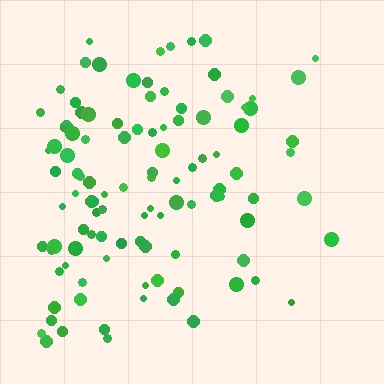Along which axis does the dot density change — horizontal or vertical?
Horizontal.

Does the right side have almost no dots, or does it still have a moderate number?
Still a moderate number, just noticeably fewer than the left.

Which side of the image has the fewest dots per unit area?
The right.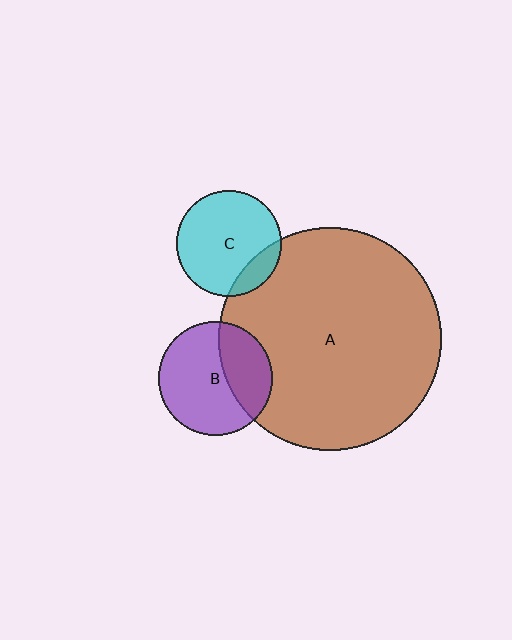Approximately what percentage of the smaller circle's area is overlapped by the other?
Approximately 15%.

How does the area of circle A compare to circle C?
Approximately 4.5 times.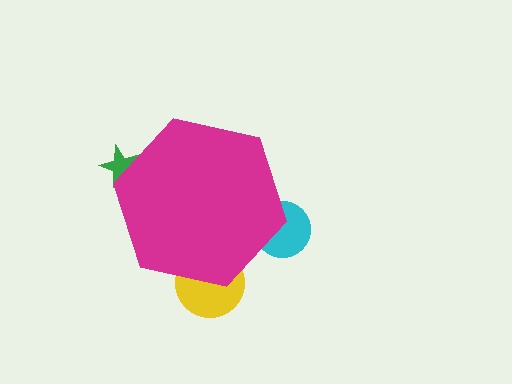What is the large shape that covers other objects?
A magenta hexagon.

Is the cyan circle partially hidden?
Yes, the cyan circle is partially hidden behind the magenta hexagon.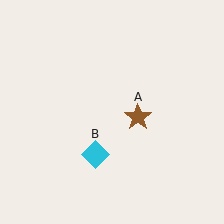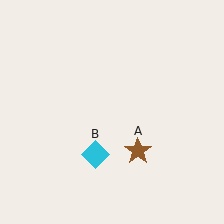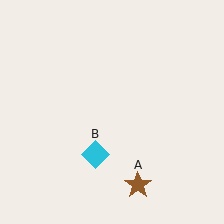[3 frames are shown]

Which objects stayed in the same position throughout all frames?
Cyan diamond (object B) remained stationary.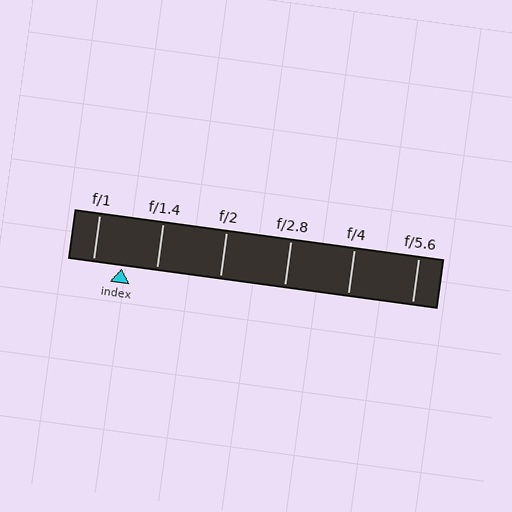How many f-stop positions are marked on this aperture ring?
There are 6 f-stop positions marked.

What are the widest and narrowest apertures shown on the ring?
The widest aperture shown is f/1 and the narrowest is f/5.6.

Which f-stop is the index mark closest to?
The index mark is closest to f/1.